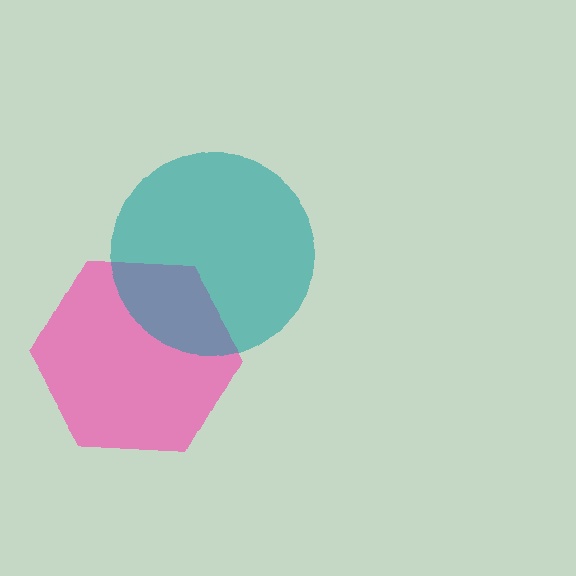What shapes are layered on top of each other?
The layered shapes are: a pink hexagon, a teal circle.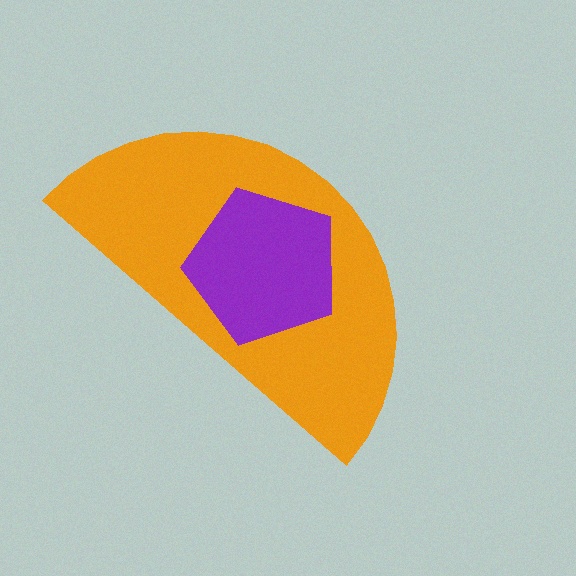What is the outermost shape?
The orange semicircle.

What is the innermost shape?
The purple pentagon.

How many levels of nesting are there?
2.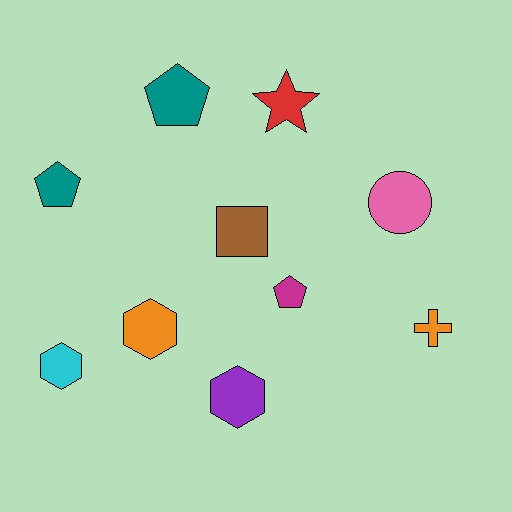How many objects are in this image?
There are 10 objects.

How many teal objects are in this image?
There are 2 teal objects.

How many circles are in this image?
There is 1 circle.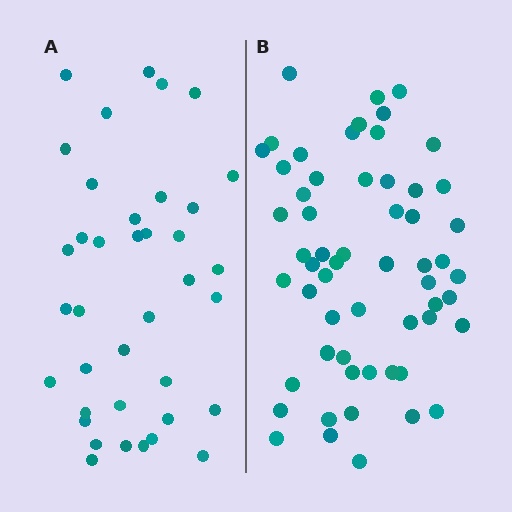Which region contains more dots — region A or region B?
Region B (the right region) has more dots.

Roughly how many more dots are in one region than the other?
Region B has approximately 20 more dots than region A.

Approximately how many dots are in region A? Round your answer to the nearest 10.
About 40 dots. (The exact count is 38, which rounds to 40.)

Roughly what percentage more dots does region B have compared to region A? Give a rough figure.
About 55% more.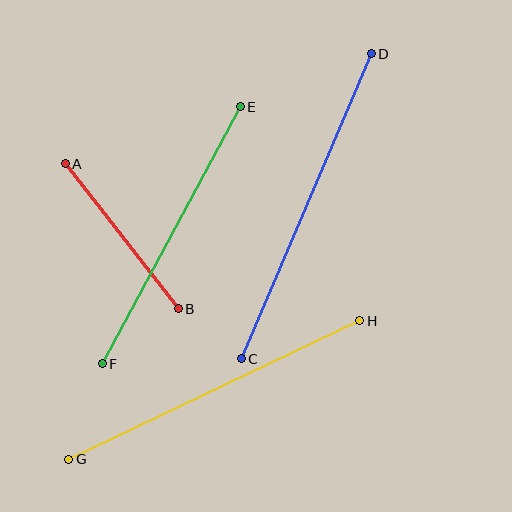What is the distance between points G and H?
The distance is approximately 322 pixels.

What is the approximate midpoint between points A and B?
The midpoint is at approximately (122, 236) pixels.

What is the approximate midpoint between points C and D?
The midpoint is at approximately (306, 206) pixels.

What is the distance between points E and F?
The distance is approximately 292 pixels.